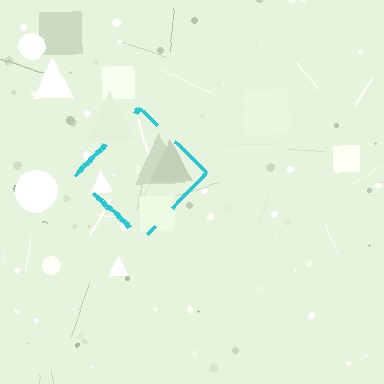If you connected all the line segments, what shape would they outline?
They would outline a diamond.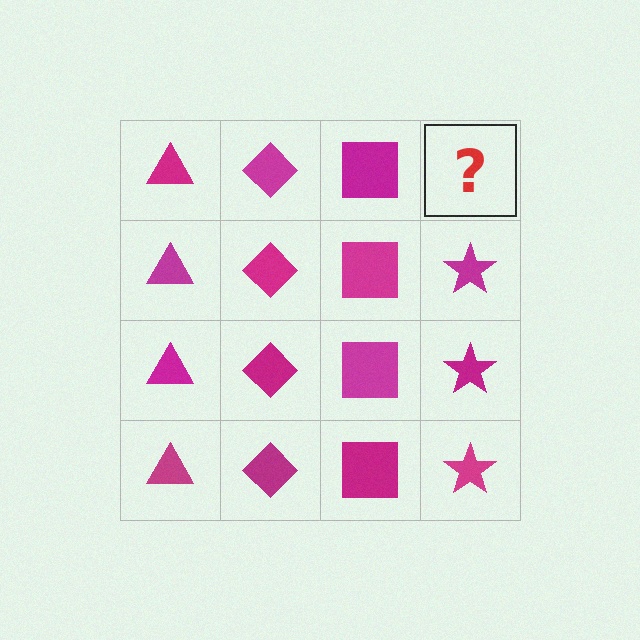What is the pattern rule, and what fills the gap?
The rule is that each column has a consistent shape. The gap should be filled with a magenta star.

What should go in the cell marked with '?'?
The missing cell should contain a magenta star.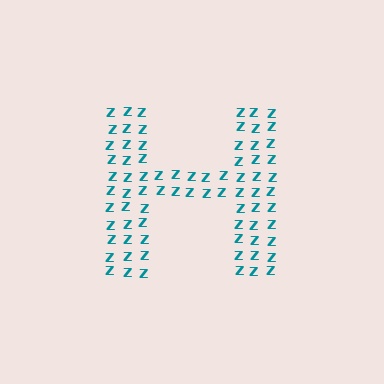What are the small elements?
The small elements are letter Z's.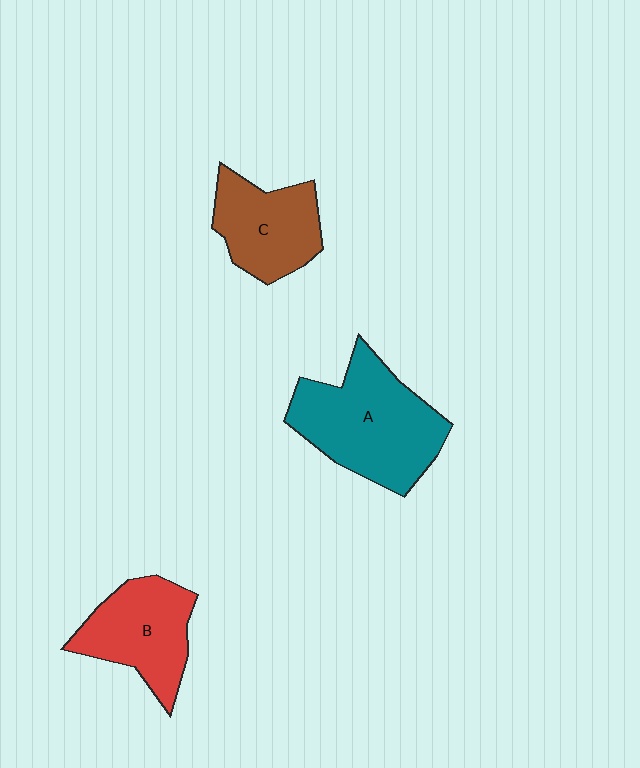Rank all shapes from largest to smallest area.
From largest to smallest: A (teal), B (red), C (brown).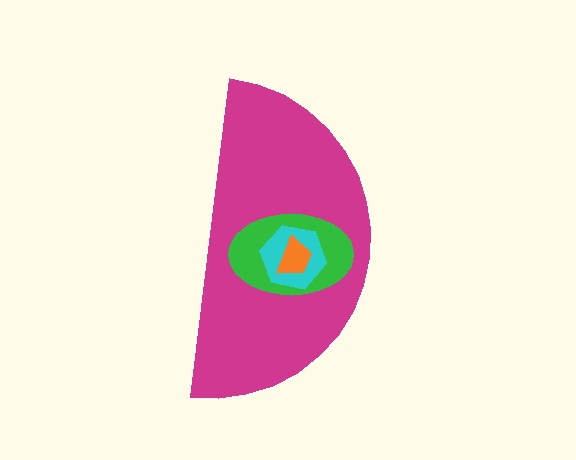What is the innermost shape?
The orange trapezoid.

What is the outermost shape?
The magenta semicircle.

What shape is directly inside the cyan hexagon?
The orange trapezoid.